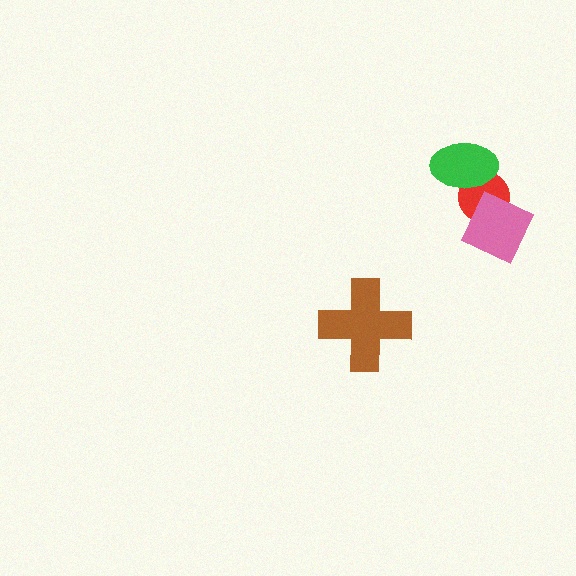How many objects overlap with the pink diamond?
1 object overlaps with the pink diamond.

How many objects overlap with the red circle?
2 objects overlap with the red circle.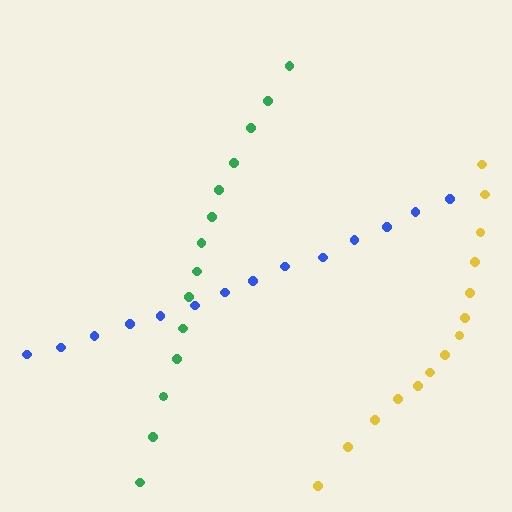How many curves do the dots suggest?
There are 3 distinct paths.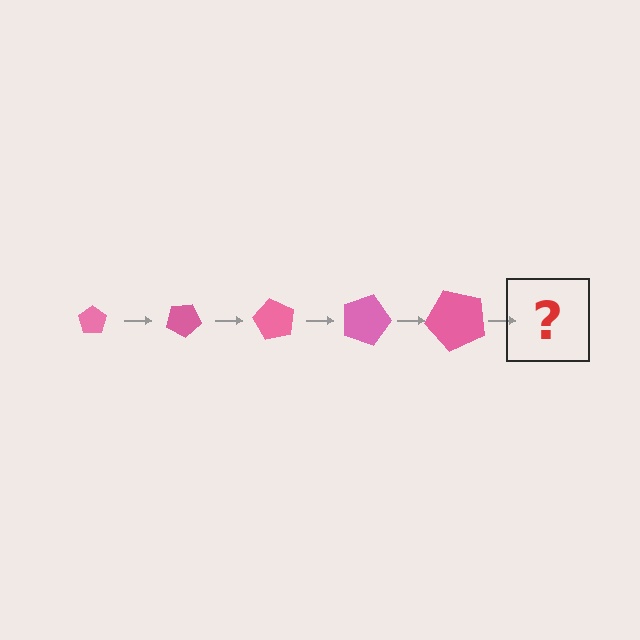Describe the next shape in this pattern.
It should be a pentagon, larger than the previous one and rotated 150 degrees from the start.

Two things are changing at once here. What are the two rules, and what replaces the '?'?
The two rules are that the pentagon grows larger each step and it rotates 30 degrees each step. The '?' should be a pentagon, larger than the previous one and rotated 150 degrees from the start.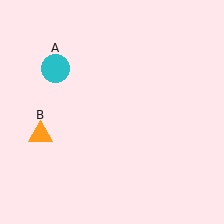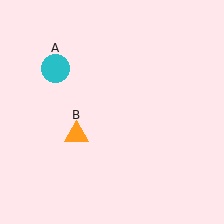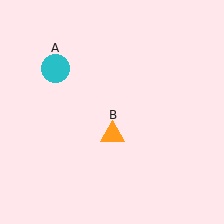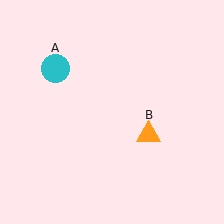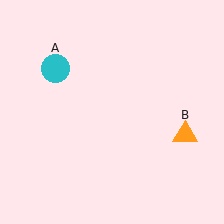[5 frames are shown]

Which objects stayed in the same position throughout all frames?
Cyan circle (object A) remained stationary.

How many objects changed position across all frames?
1 object changed position: orange triangle (object B).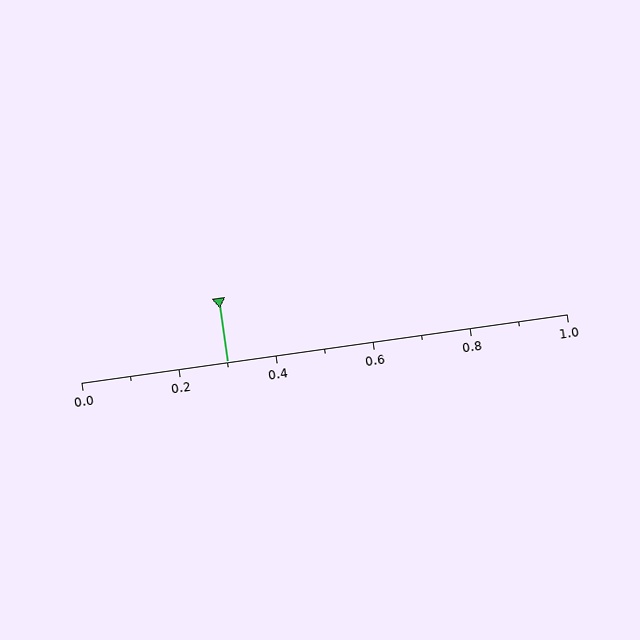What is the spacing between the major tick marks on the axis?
The major ticks are spaced 0.2 apart.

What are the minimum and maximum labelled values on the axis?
The axis runs from 0.0 to 1.0.